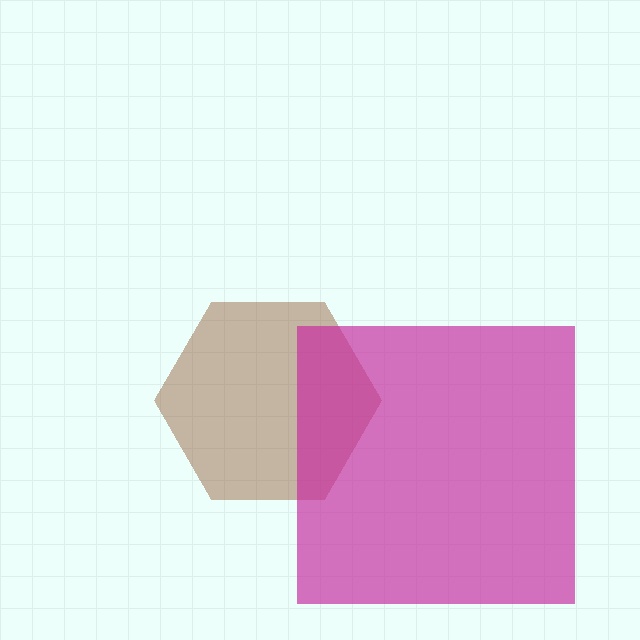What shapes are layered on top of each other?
The layered shapes are: a brown hexagon, a magenta square.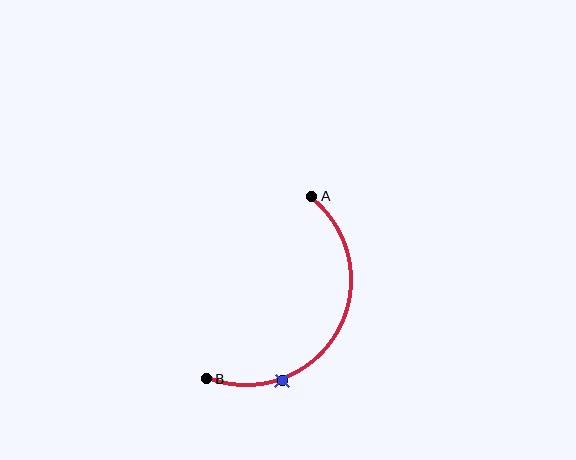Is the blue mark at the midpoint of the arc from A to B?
No. The blue mark lies on the arc but is closer to endpoint B. The arc midpoint would be at the point on the curve equidistant along the arc from both A and B.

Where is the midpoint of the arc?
The arc midpoint is the point on the curve farthest from the straight line joining A and B. It sits to the right of that line.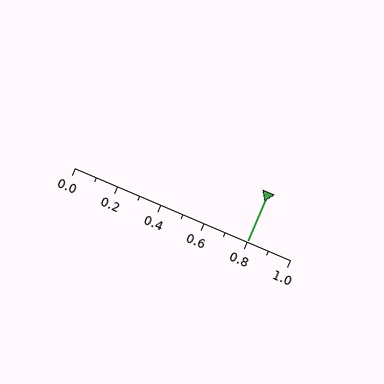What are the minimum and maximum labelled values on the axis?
The axis runs from 0.0 to 1.0.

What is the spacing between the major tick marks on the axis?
The major ticks are spaced 0.2 apart.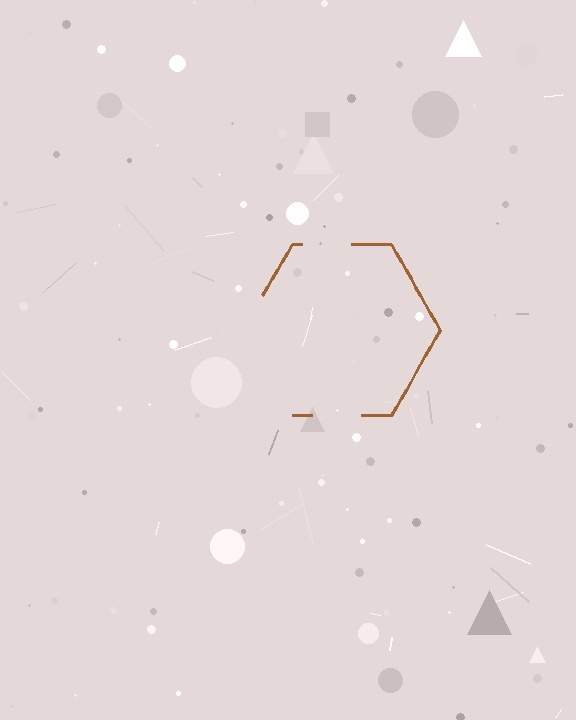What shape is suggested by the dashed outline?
The dashed outline suggests a hexagon.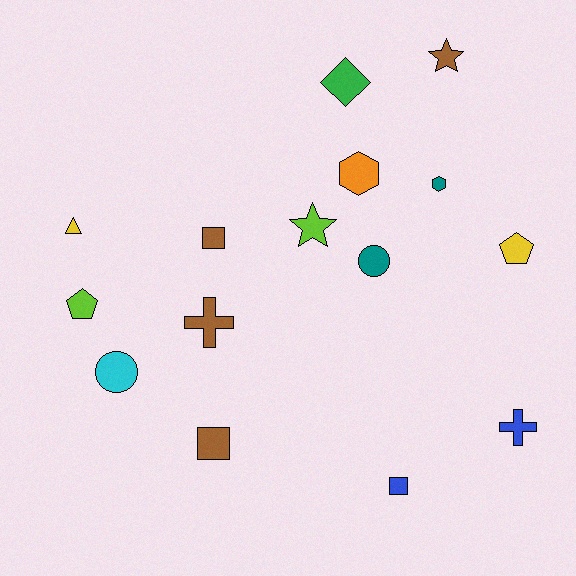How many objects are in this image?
There are 15 objects.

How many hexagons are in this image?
There are 2 hexagons.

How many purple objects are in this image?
There are no purple objects.